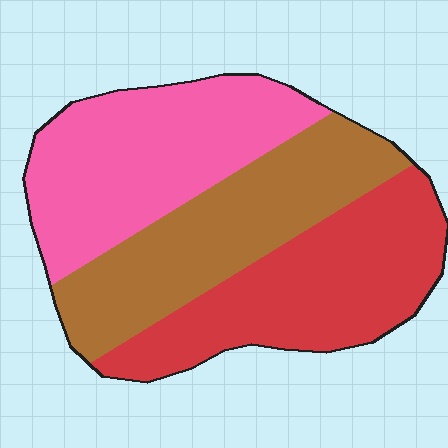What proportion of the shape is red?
Red covers 34% of the shape.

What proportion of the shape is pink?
Pink covers about 35% of the shape.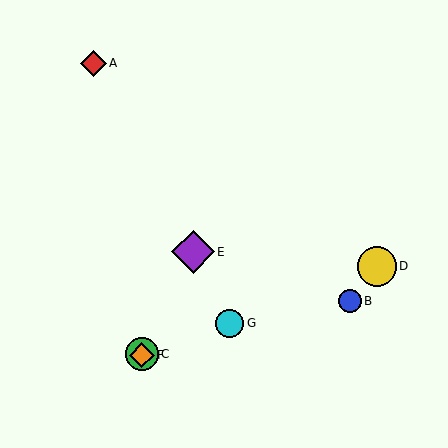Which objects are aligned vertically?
Objects C, F are aligned vertically.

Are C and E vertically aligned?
No, C is at x≈142 and E is at x≈193.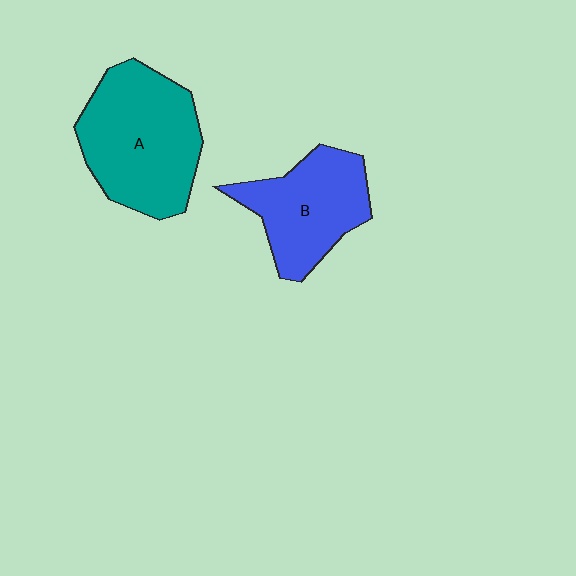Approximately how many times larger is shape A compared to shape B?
Approximately 1.3 times.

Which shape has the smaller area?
Shape B (blue).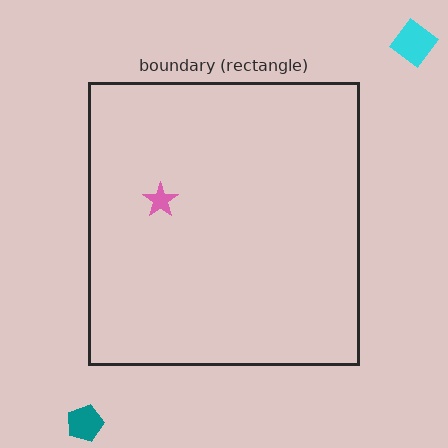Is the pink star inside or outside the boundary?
Inside.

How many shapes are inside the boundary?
1 inside, 2 outside.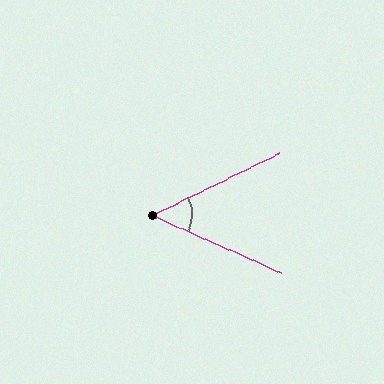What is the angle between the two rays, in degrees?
Approximately 50 degrees.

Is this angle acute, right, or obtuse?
It is acute.